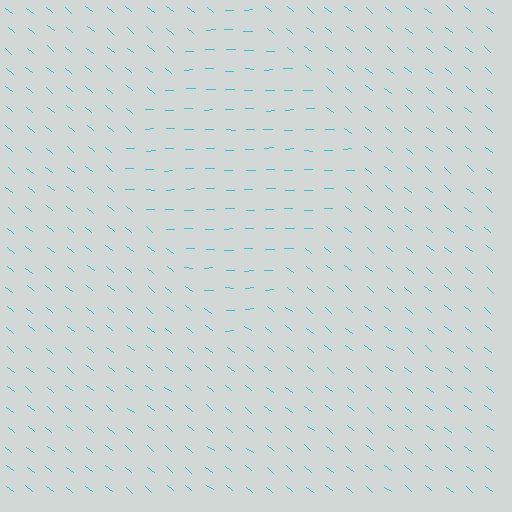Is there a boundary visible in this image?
Yes, there is a texture boundary formed by a change in line orientation.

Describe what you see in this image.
The image is filled with small cyan line segments. A diamond region in the image has lines oriented differently from the surrounding lines, creating a visible texture boundary.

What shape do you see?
I see a diamond.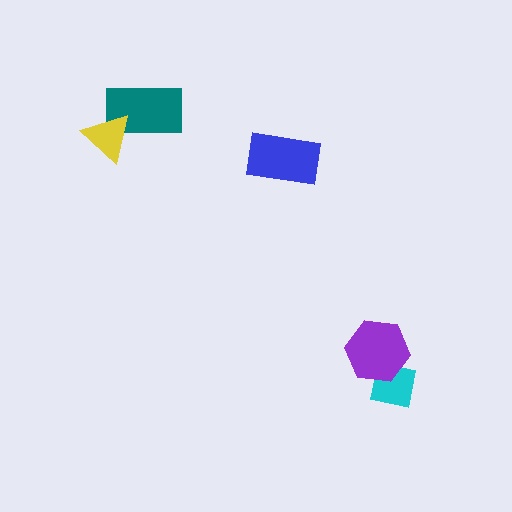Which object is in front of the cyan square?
The purple hexagon is in front of the cyan square.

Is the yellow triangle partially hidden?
No, no other shape covers it.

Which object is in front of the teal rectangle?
The yellow triangle is in front of the teal rectangle.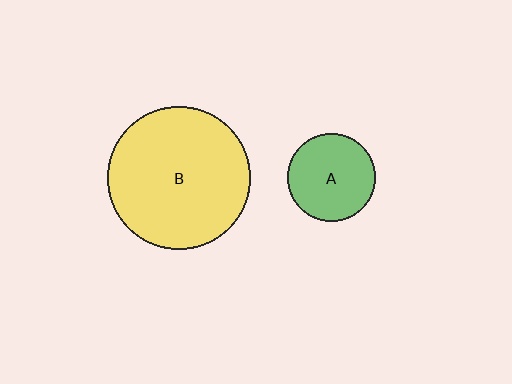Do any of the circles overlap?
No, none of the circles overlap.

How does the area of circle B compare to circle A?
Approximately 2.6 times.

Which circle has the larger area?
Circle B (yellow).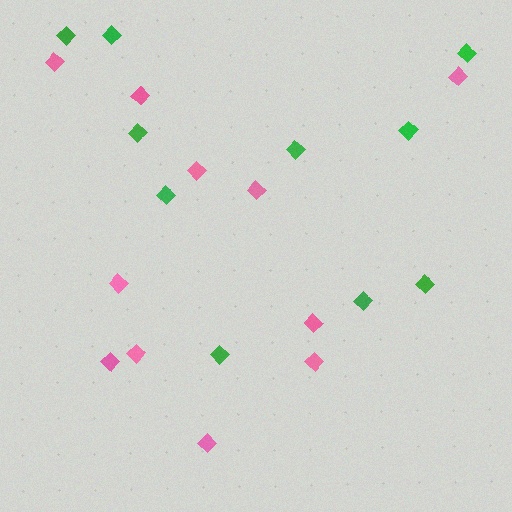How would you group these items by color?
There are 2 groups: one group of green diamonds (10) and one group of pink diamonds (11).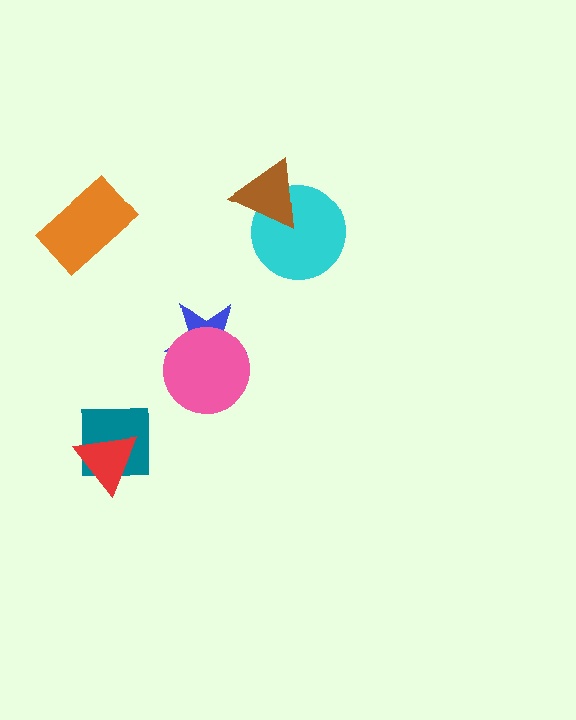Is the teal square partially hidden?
Yes, it is partially covered by another shape.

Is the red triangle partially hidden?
No, no other shape covers it.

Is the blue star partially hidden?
Yes, it is partially covered by another shape.